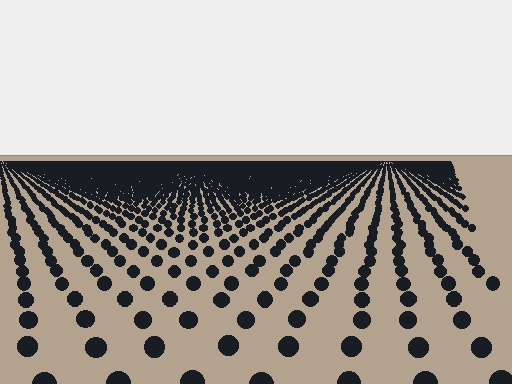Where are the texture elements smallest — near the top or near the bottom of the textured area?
Near the top.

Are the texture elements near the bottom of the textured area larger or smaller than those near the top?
Larger. Near the bottom, elements are closer to the viewer and appear at a bigger on-screen size.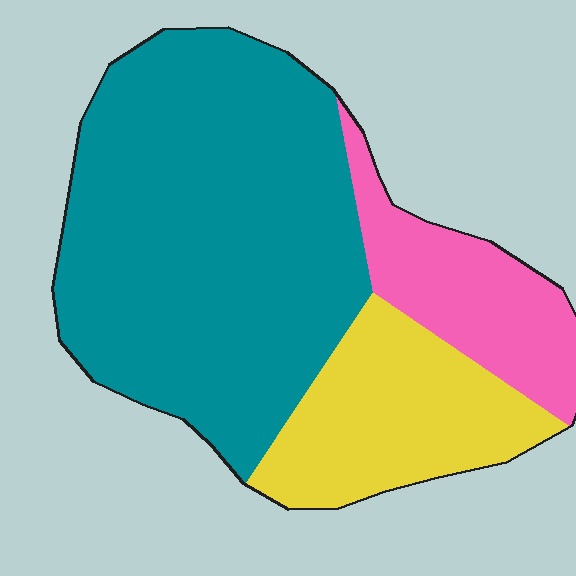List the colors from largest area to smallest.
From largest to smallest: teal, yellow, pink.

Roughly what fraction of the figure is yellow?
Yellow covers roughly 20% of the figure.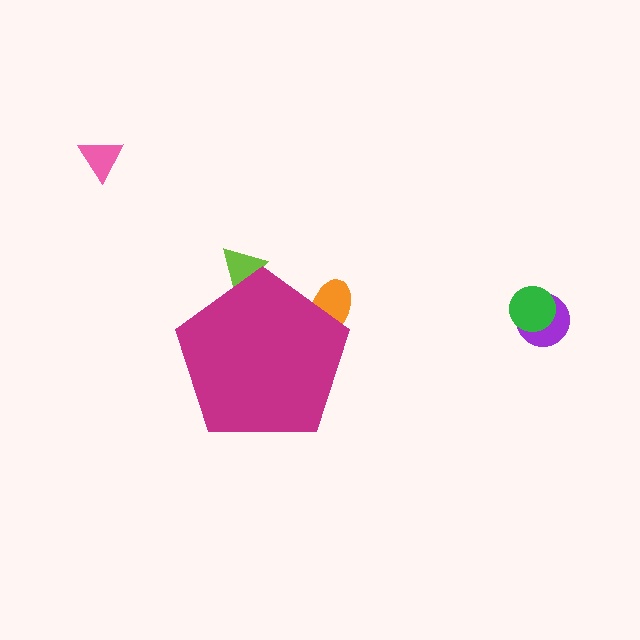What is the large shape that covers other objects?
A magenta pentagon.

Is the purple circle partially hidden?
No, the purple circle is fully visible.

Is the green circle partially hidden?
No, the green circle is fully visible.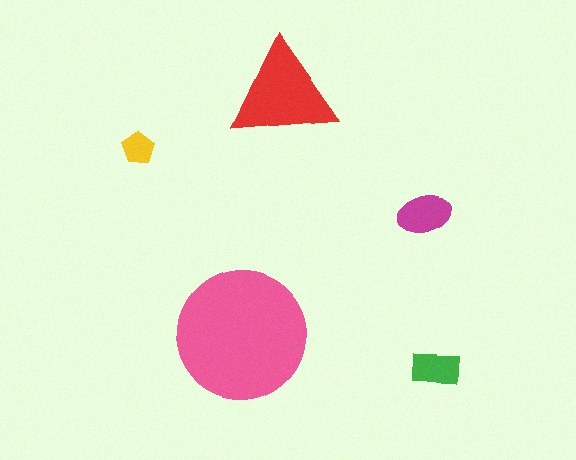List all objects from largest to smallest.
The pink circle, the red triangle, the magenta ellipse, the green rectangle, the yellow pentagon.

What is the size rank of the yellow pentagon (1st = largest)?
5th.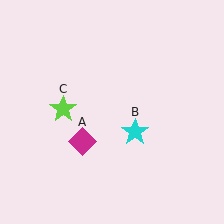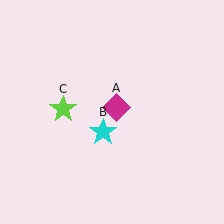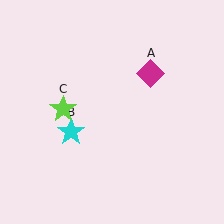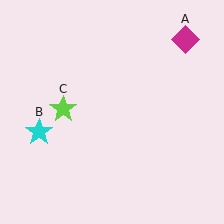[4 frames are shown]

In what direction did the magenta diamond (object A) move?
The magenta diamond (object A) moved up and to the right.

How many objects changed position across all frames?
2 objects changed position: magenta diamond (object A), cyan star (object B).